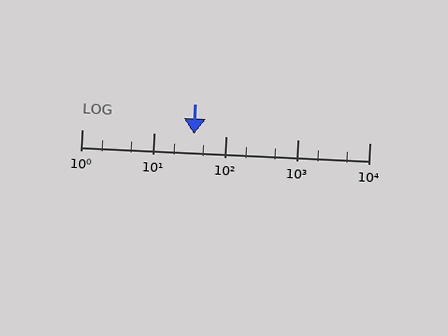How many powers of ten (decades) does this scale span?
The scale spans 4 decades, from 1 to 10000.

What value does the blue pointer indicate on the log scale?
The pointer indicates approximately 36.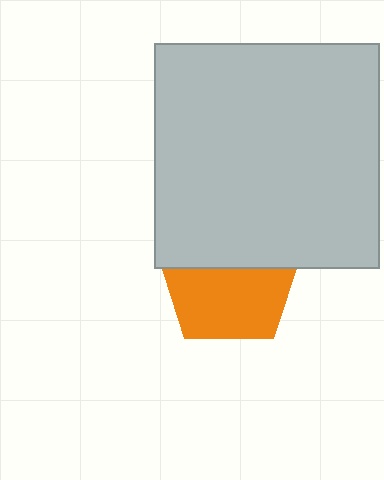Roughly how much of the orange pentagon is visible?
About half of it is visible (roughly 57%).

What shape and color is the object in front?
The object in front is a light gray square.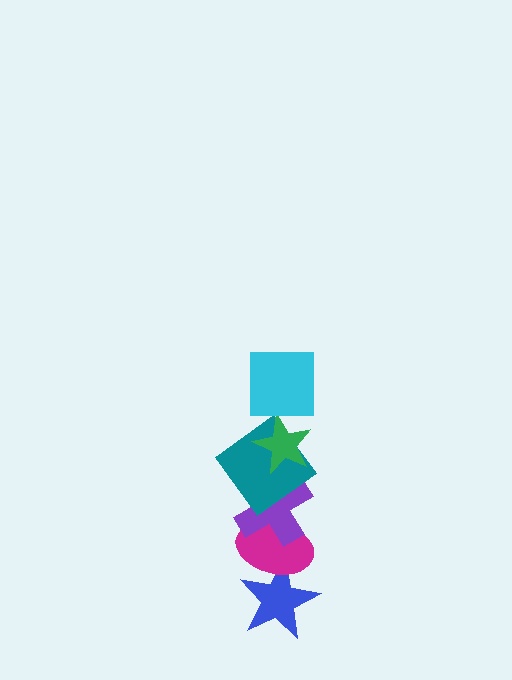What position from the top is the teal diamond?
The teal diamond is 3rd from the top.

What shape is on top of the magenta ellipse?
The purple cross is on top of the magenta ellipse.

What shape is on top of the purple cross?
The teal diamond is on top of the purple cross.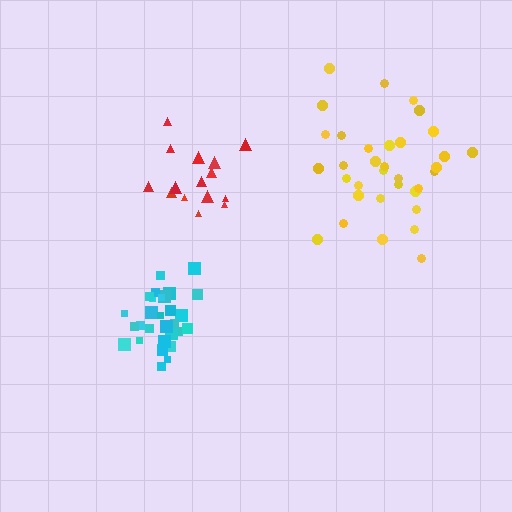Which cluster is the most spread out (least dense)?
Red.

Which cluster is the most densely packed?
Cyan.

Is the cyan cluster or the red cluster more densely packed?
Cyan.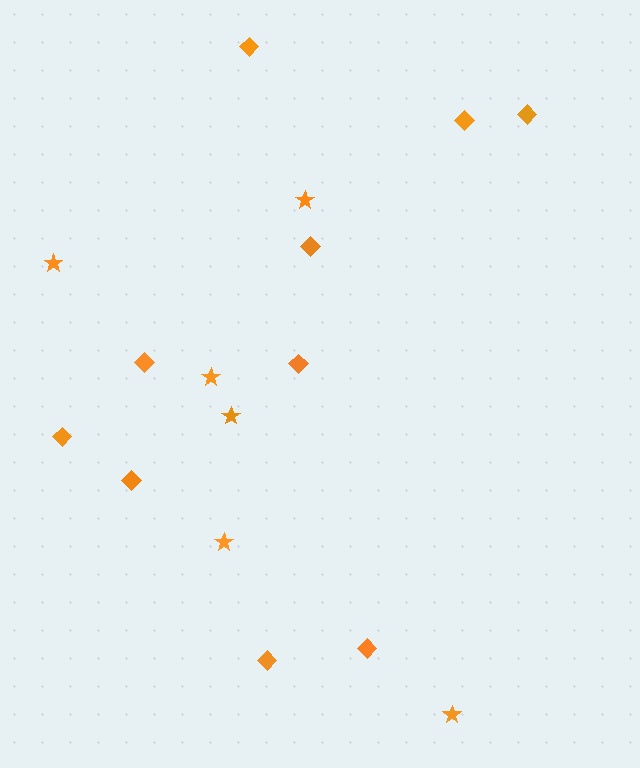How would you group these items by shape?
There are 2 groups: one group of stars (6) and one group of diamonds (10).